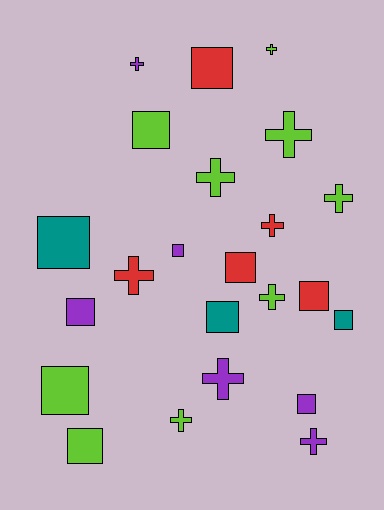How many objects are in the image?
There are 23 objects.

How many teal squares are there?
There are 3 teal squares.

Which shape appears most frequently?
Square, with 12 objects.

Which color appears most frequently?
Lime, with 9 objects.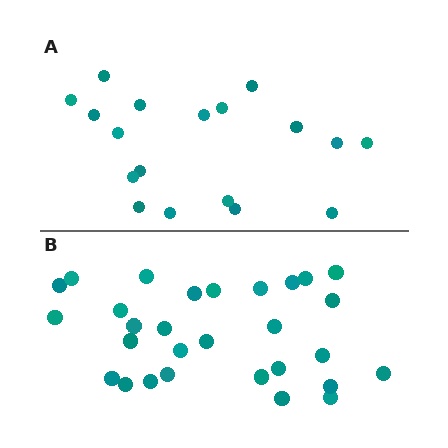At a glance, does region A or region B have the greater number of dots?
Region B (the bottom region) has more dots.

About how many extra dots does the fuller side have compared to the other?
Region B has roughly 12 or so more dots than region A.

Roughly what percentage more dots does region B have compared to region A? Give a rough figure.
About 60% more.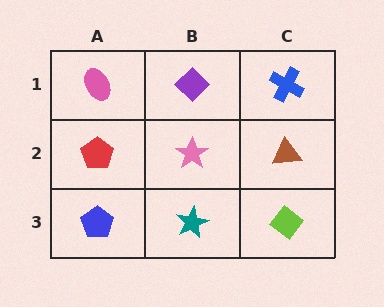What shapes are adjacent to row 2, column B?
A purple diamond (row 1, column B), a teal star (row 3, column B), a red pentagon (row 2, column A), a brown triangle (row 2, column C).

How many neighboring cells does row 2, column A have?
3.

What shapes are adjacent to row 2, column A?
A pink ellipse (row 1, column A), a blue pentagon (row 3, column A), a pink star (row 2, column B).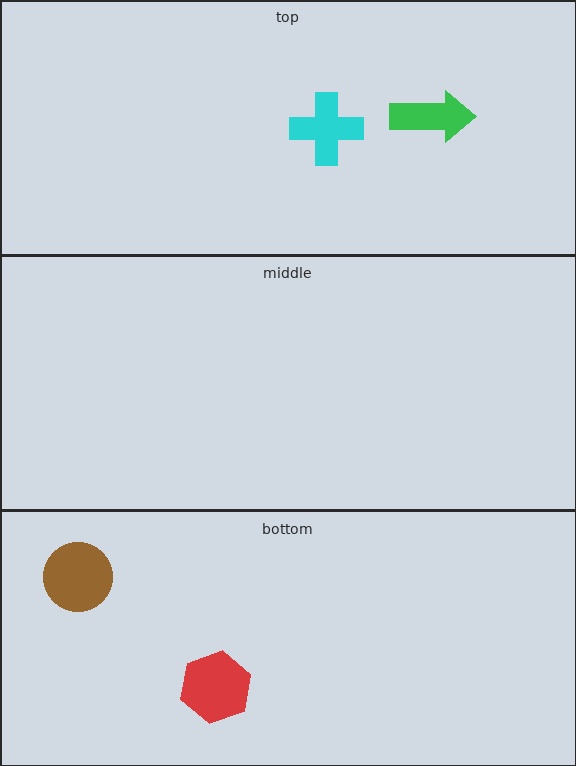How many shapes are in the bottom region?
2.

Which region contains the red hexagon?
The bottom region.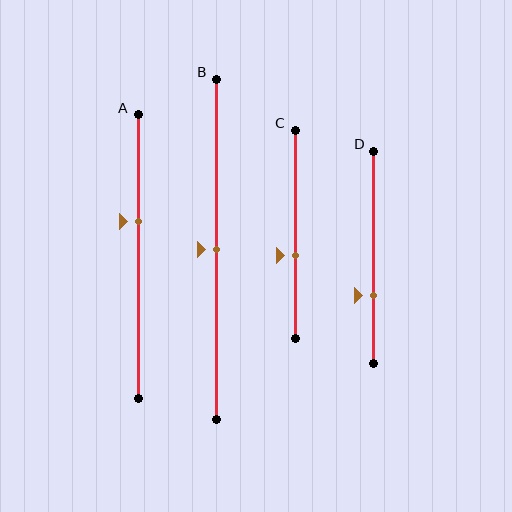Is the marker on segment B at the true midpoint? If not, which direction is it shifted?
Yes, the marker on segment B is at the true midpoint.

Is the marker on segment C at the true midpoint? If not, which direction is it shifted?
No, the marker on segment C is shifted downward by about 10% of the segment length.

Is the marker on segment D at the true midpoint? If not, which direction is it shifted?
No, the marker on segment D is shifted downward by about 18% of the segment length.